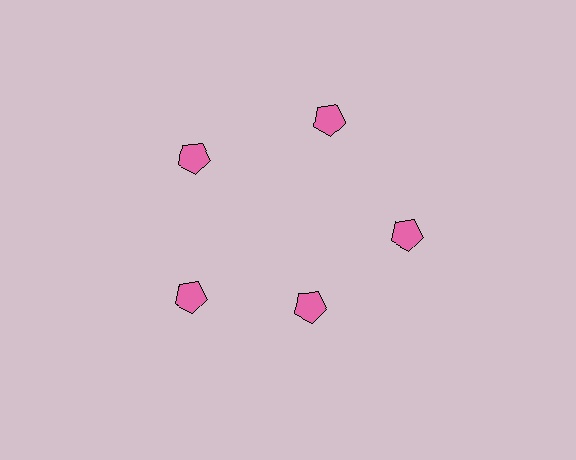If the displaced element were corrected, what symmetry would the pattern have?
It would have 5-fold rotational symmetry — the pattern would map onto itself every 72 degrees.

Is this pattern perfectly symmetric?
No. The 5 pink pentagons are arranged in a ring, but one element near the 5 o'clock position is pulled inward toward the center, breaking the 5-fold rotational symmetry.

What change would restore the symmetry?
The symmetry would be restored by moving it outward, back onto the ring so that all 5 pentagons sit at equal angles and equal distance from the center.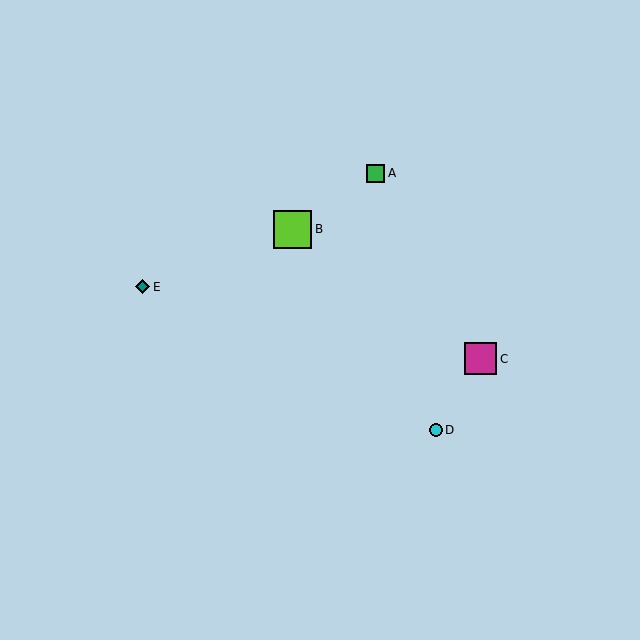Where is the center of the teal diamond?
The center of the teal diamond is at (143, 287).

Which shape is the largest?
The lime square (labeled B) is the largest.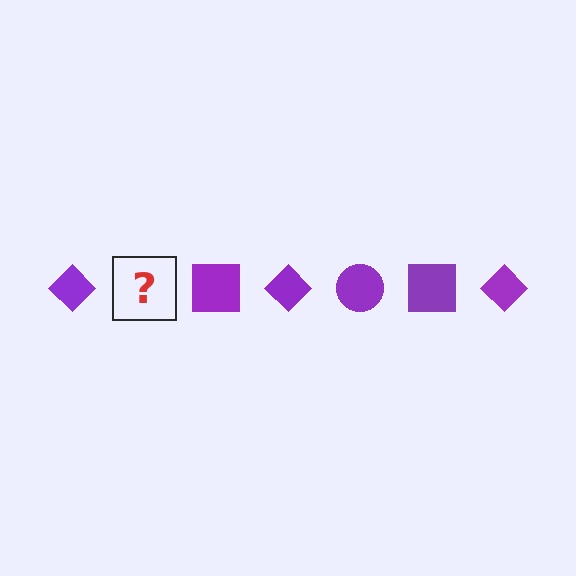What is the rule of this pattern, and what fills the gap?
The rule is that the pattern cycles through diamond, circle, square shapes in purple. The gap should be filled with a purple circle.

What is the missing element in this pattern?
The missing element is a purple circle.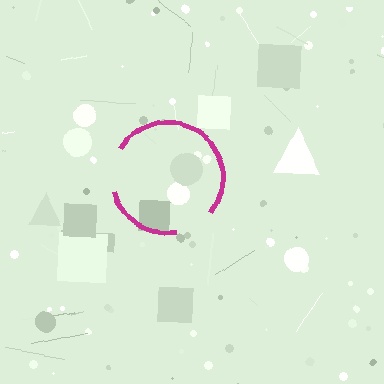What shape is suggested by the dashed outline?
The dashed outline suggests a circle.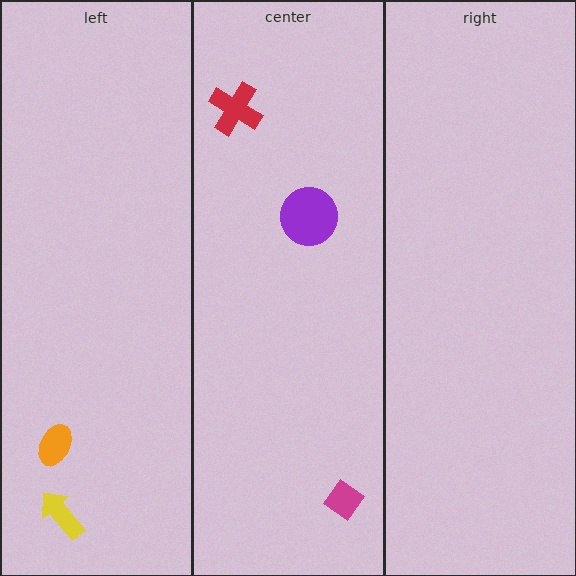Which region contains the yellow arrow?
The left region.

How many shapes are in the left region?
2.